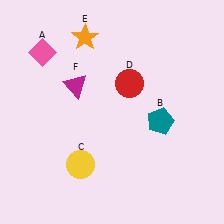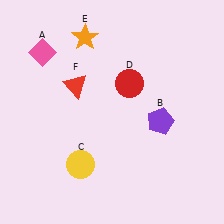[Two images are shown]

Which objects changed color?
B changed from teal to purple. F changed from magenta to red.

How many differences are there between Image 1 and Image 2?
There are 2 differences between the two images.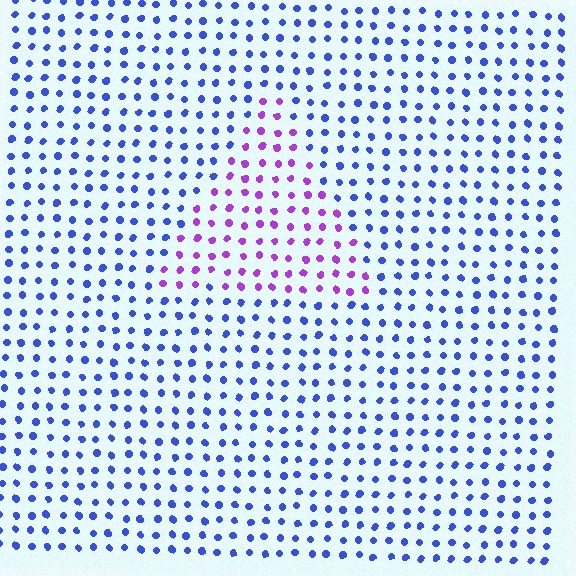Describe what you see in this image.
The image is filled with small blue elements in a uniform arrangement. A triangle-shaped region is visible where the elements are tinted to a slightly different hue, forming a subtle color boundary.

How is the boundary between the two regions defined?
The boundary is defined purely by a slight shift in hue (about 54 degrees). Spacing, size, and orientation are identical on both sides.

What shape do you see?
I see a triangle.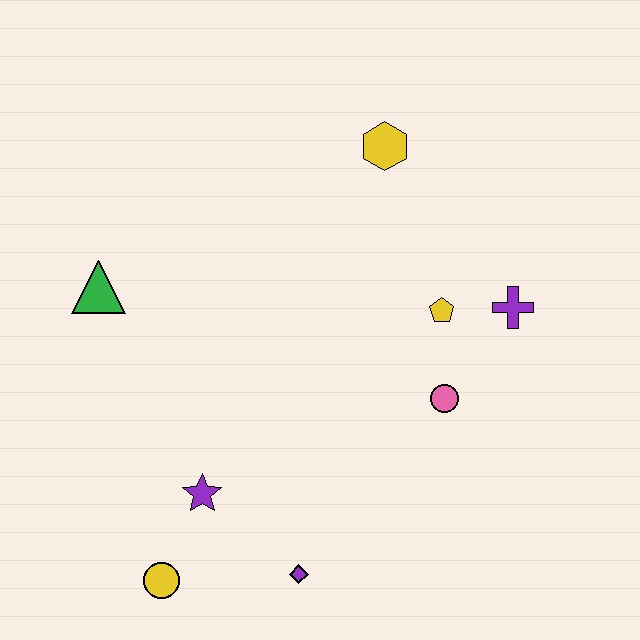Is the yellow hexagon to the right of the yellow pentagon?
No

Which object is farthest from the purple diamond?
The yellow hexagon is farthest from the purple diamond.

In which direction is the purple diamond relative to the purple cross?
The purple diamond is below the purple cross.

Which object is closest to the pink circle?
The yellow pentagon is closest to the pink circle.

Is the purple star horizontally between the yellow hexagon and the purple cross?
No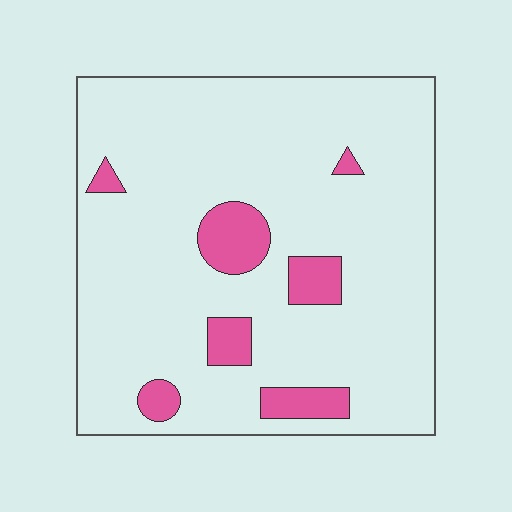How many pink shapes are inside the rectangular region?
7.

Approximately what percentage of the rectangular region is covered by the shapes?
Approximately 10%.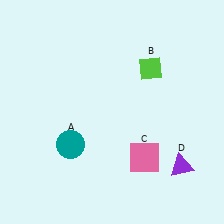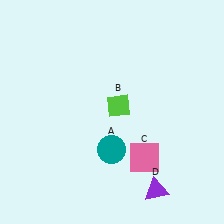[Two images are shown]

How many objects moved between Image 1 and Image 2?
3 objects moved between the two images.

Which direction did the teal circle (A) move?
The teal circle (A) moved right.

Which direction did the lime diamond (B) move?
The lime diamond (B) moved down.